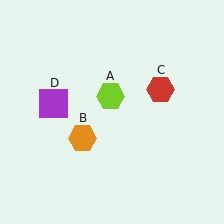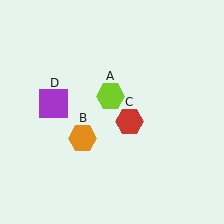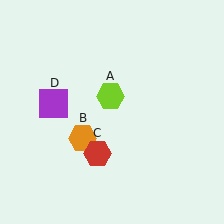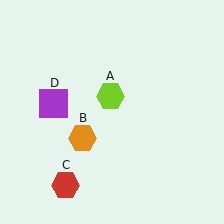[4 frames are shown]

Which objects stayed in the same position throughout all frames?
Lime hexagon (object A) and orange hexagon (object B) and purple square (object D) remained stationary.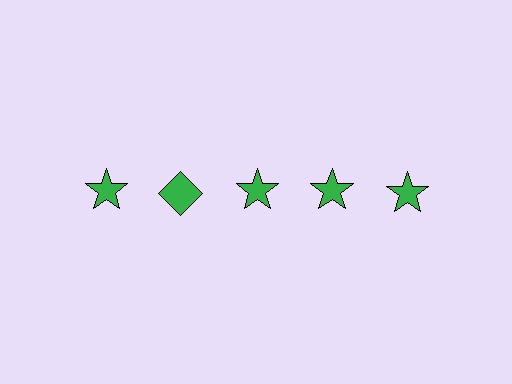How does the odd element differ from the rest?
It has a different shape: diamond instead of star.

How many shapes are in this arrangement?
There are 5 shapes arranged in a grid pattern.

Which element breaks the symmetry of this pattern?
The green diamond in the top row, second from left column breaks the symmetry. All other shapes are green stars.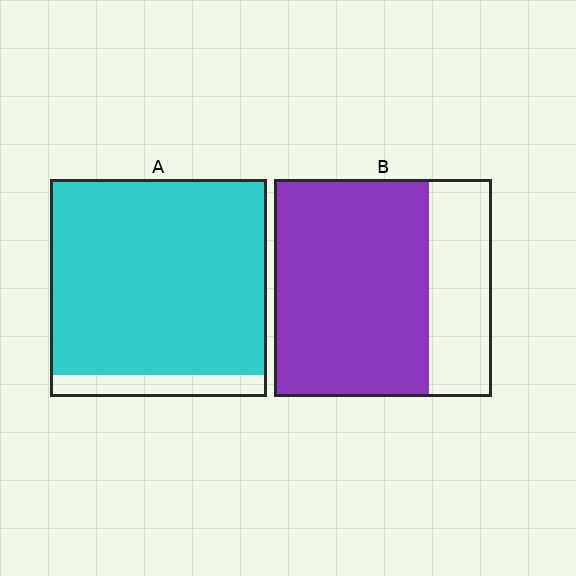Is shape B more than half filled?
Yes.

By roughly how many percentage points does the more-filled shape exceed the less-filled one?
By roughly 20 percentage points (A over B).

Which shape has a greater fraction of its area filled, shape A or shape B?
Shape A.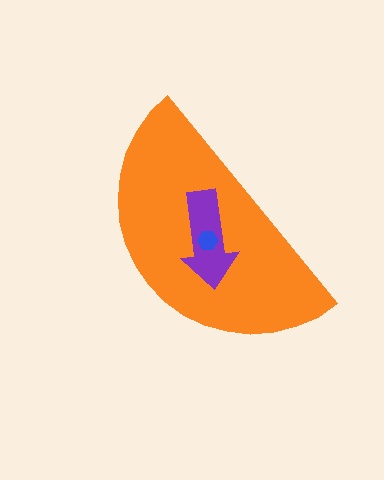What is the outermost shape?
The orange semicircle.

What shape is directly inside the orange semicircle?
The purple arrow.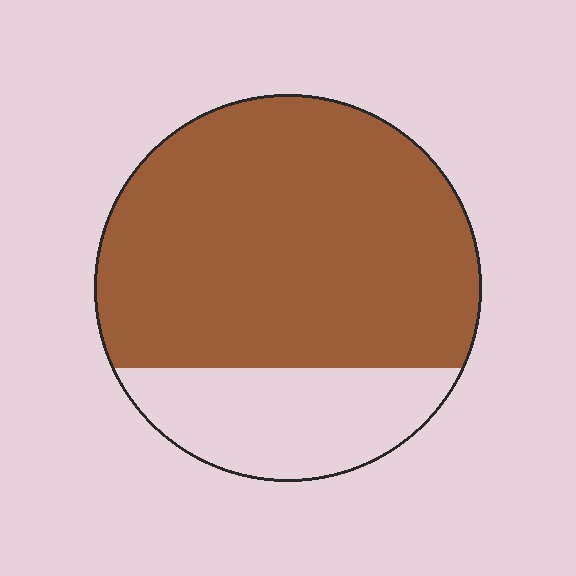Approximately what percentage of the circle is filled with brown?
Approximately 75%.